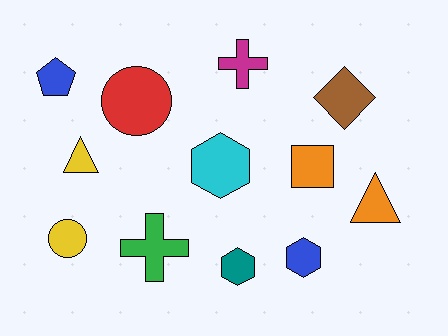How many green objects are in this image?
There is 1 green object.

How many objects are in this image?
There are 12 objects.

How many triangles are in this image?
There are 2 triangles.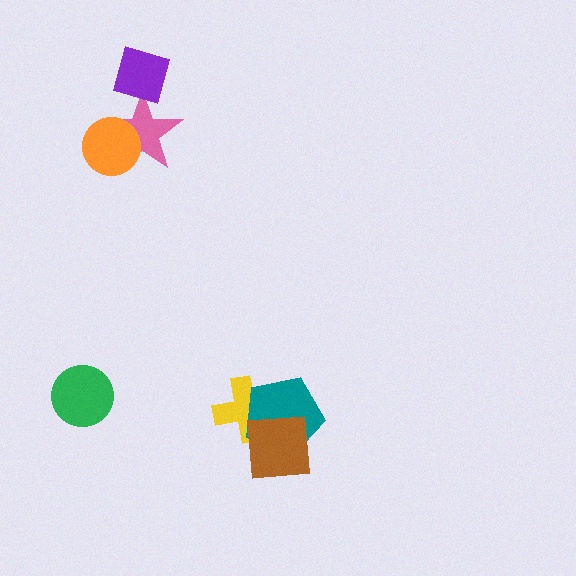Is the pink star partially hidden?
Yes, it is partially covered by another shape.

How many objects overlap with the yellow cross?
2 objects overlap with the yellow cross.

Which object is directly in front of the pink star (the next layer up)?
The purple diamond is directly in front of the pink star.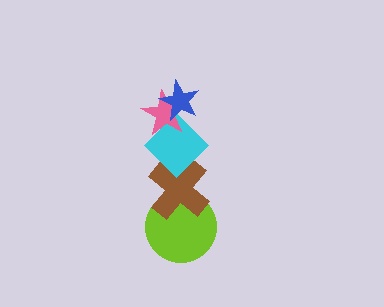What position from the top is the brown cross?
The brown cross is 4th from the top.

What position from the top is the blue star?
The blue star is 1st from the top.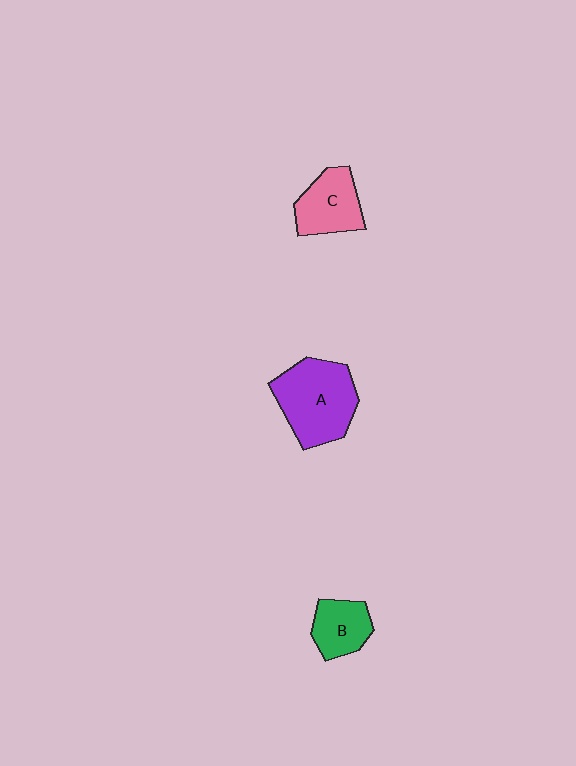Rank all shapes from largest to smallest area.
From largest to smallest: A (purple), C (pink), B (green).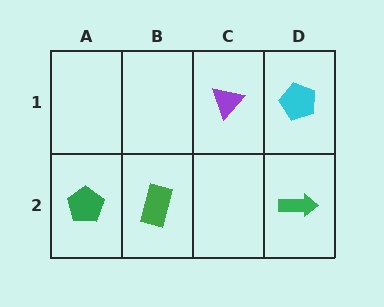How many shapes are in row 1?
2 shapes.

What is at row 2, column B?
A green rectangle.